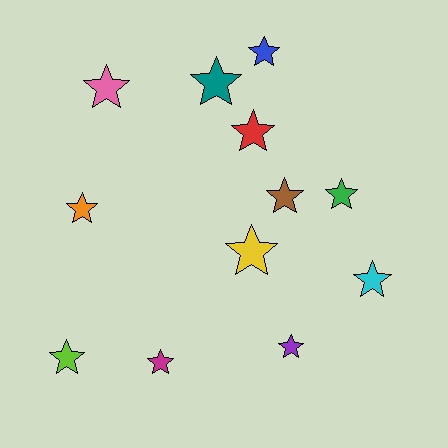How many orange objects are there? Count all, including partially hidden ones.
There is 1 orange object.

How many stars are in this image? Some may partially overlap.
There are 12 stars.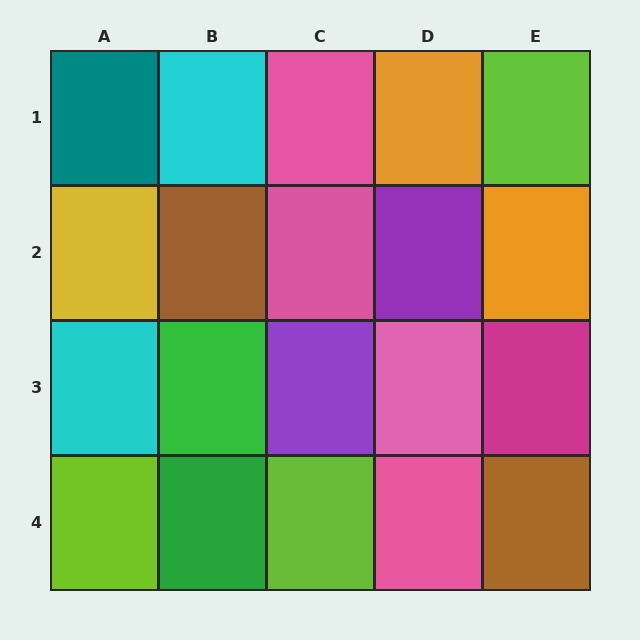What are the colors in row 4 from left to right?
Lime, green, lime, pink, brown.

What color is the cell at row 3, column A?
Cyan.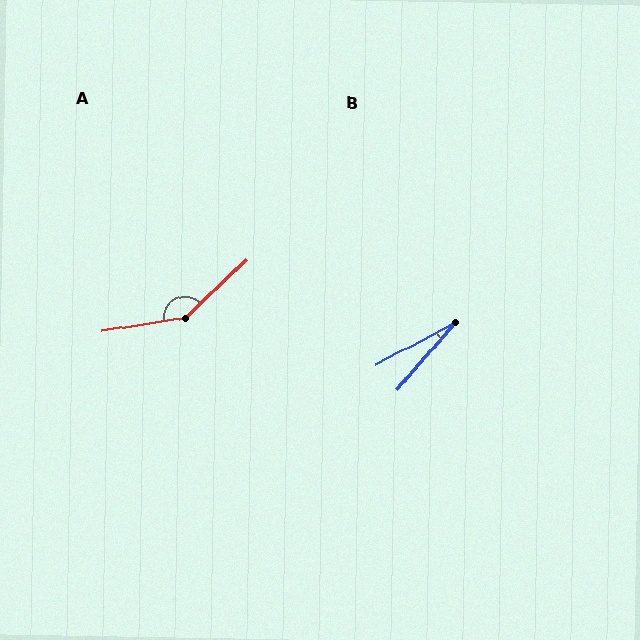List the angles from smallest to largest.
B (21°), A (145°).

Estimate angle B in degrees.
Approximately 21 degrees.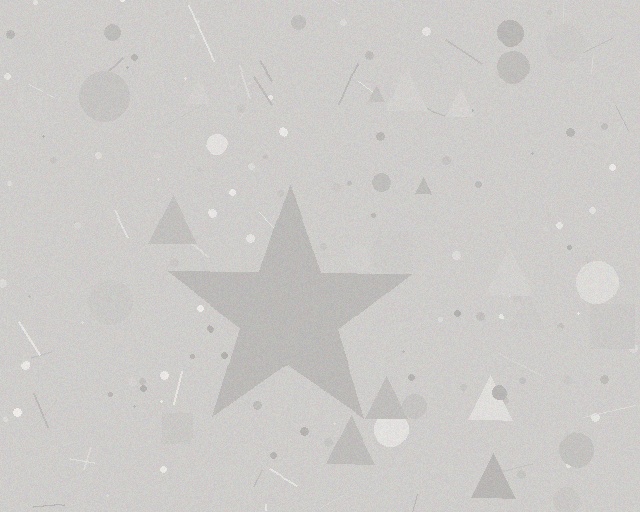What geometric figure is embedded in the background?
A star is embedded in the background.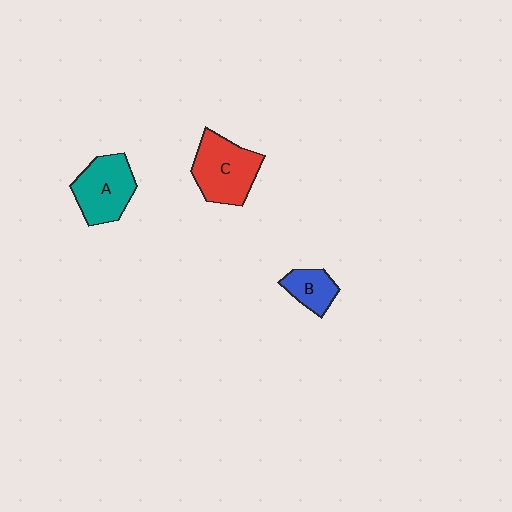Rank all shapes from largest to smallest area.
From largest to smallest: C (red), A (teal), B (blue).